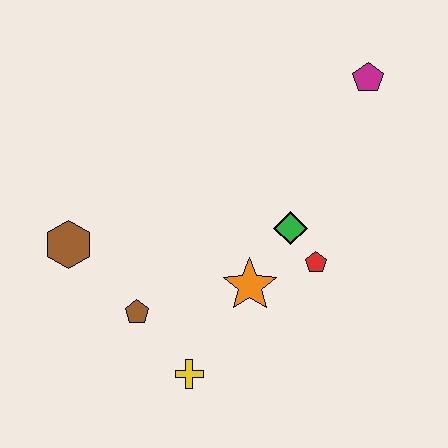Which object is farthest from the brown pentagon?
The magenta pentagon is farthest from the brown pentagon.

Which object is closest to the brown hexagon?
The brown pentagon is closest to the brown hexagon.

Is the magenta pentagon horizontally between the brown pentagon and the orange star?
No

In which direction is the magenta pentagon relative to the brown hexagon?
The magenta pentagon is to the right of the brown hexagon.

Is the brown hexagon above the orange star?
Yes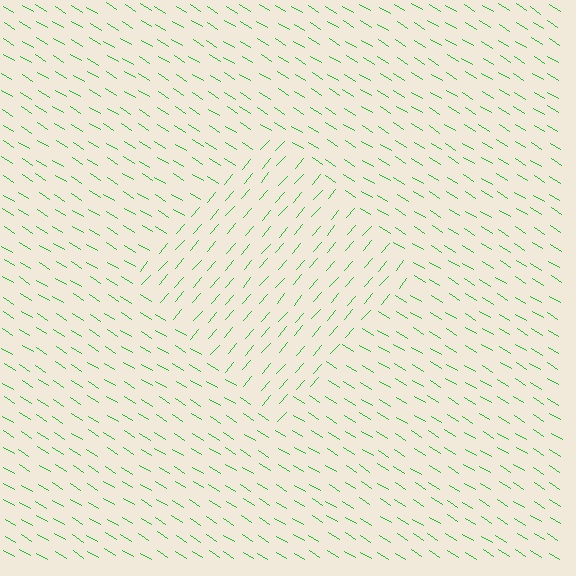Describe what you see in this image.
The image is filled with small green line segments. A diamond region in the image has lines oriented differently from the surrounding lines, creating a visible texture boundary.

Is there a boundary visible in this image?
Yes, there is a texture boundary formed by a change in line orientation.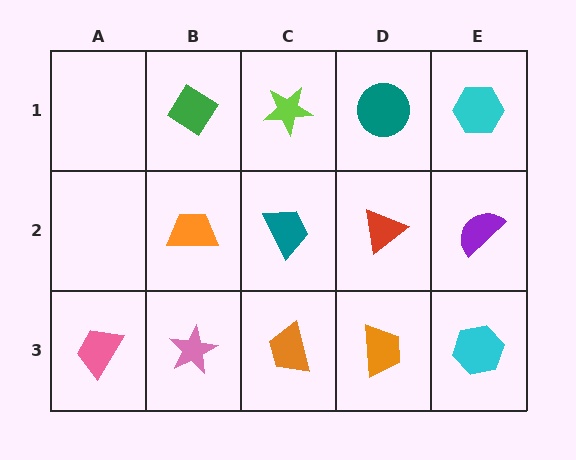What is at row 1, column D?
A teal circle.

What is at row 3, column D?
An orange trapezoid.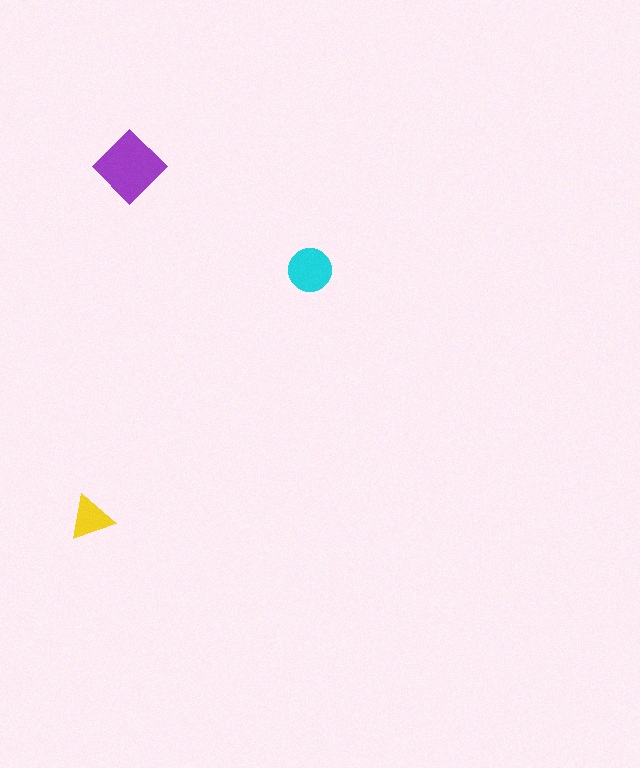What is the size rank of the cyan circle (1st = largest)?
2nd.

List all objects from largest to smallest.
The purple diamond, the cyan circle, the yellow triangle.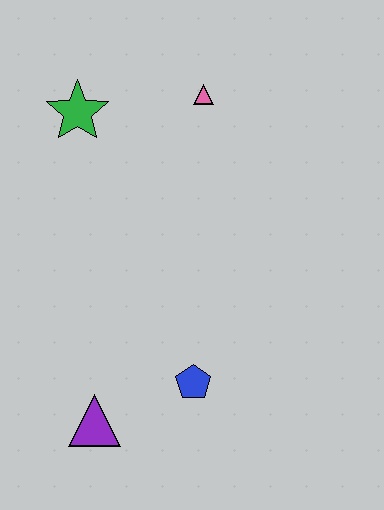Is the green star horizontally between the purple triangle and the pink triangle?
No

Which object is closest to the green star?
The pink triangle is closest to the green star.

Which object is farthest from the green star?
The purple triangle is farthest from the green star.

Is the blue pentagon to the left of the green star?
No